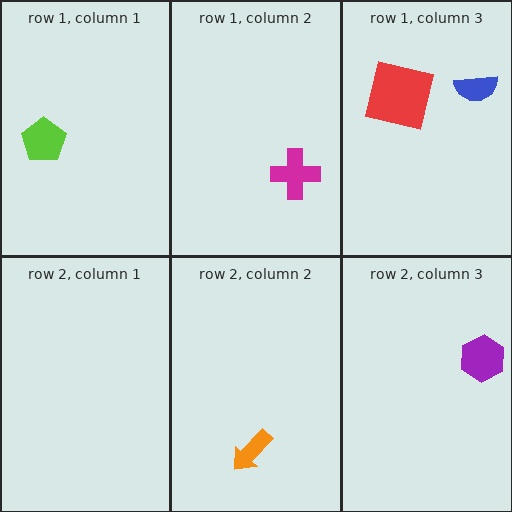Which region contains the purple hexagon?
The row 2, column 3 region.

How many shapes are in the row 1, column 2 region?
1.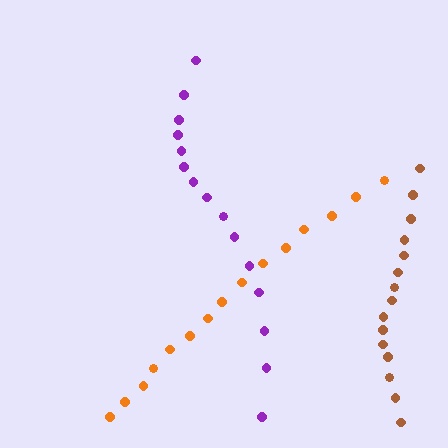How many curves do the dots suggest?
There are 3 distinct paths.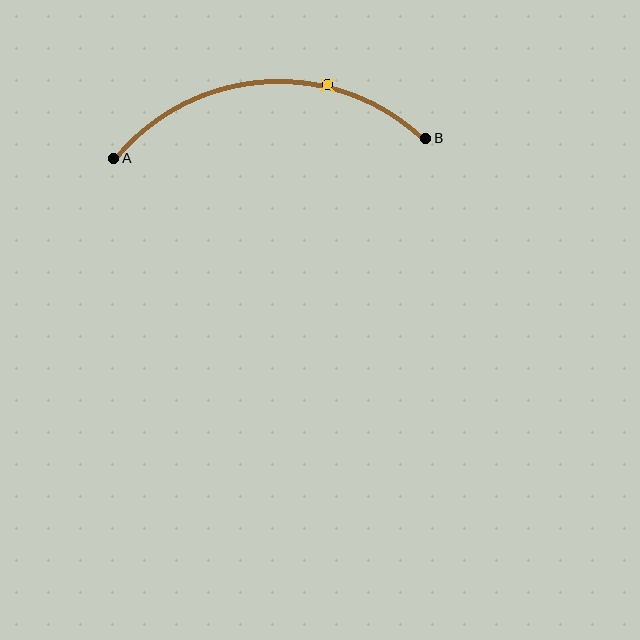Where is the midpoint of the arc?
The arc midpoint is the point on the curve farthest from the straight line joining A and B. It sits above that line.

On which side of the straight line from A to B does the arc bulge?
The arc bulges above the straight line connecting A and B.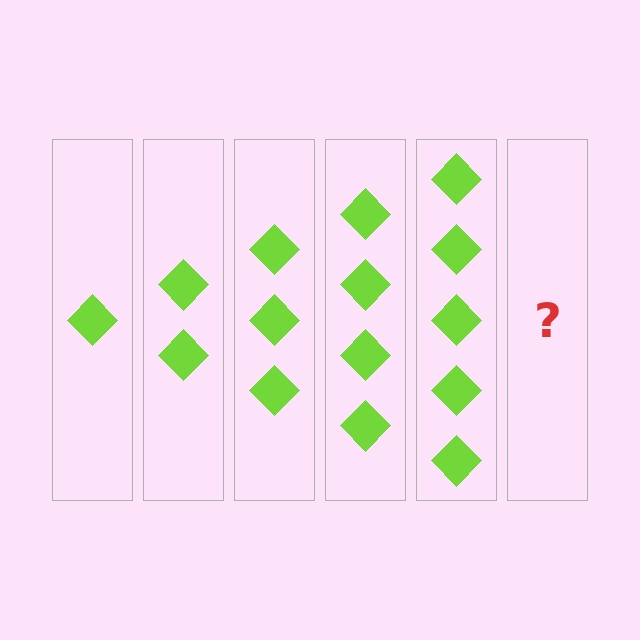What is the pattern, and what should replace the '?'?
The pattern is that each step adds one more diamond. The '?' should be 6 diamonds.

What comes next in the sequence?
The next element should be 6 diamonds.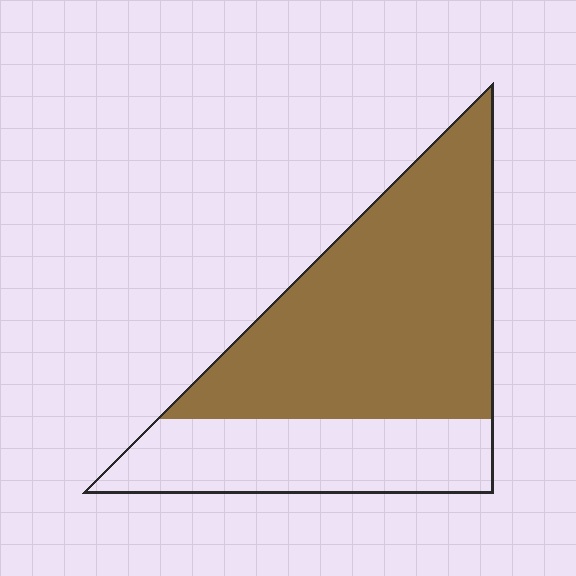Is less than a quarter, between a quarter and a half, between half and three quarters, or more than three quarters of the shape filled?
Between half and three quarters.